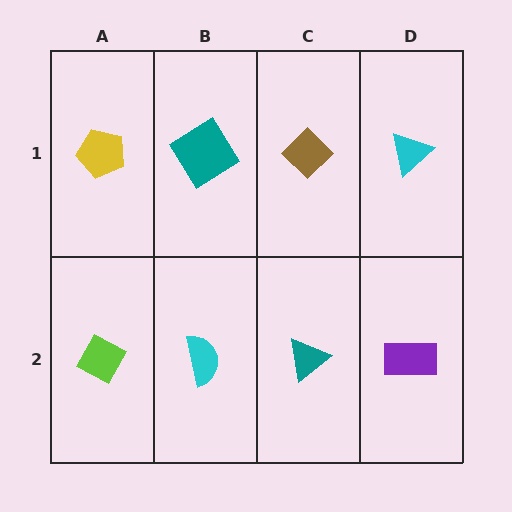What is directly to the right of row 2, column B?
A teal triangle.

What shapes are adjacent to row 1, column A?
A lime diamond (row 2, column A), a teal diamond (row 1, column B).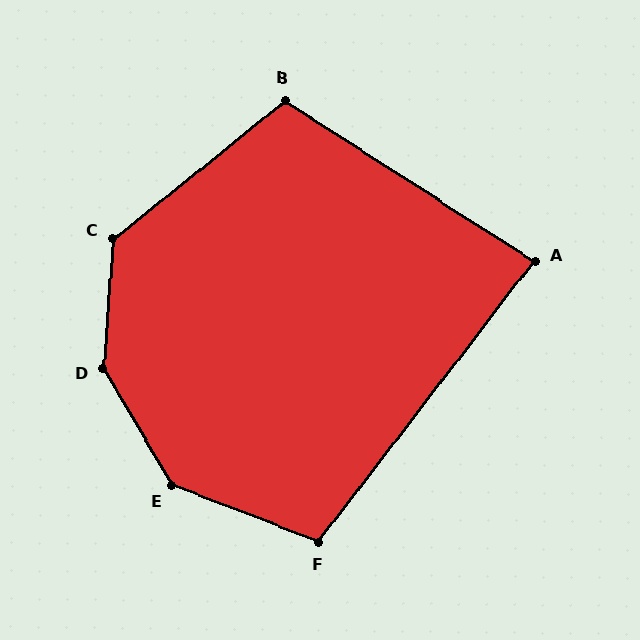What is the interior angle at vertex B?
Approximately 108 degrees (obtuse).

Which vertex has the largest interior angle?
D, at approximately 145 degrees.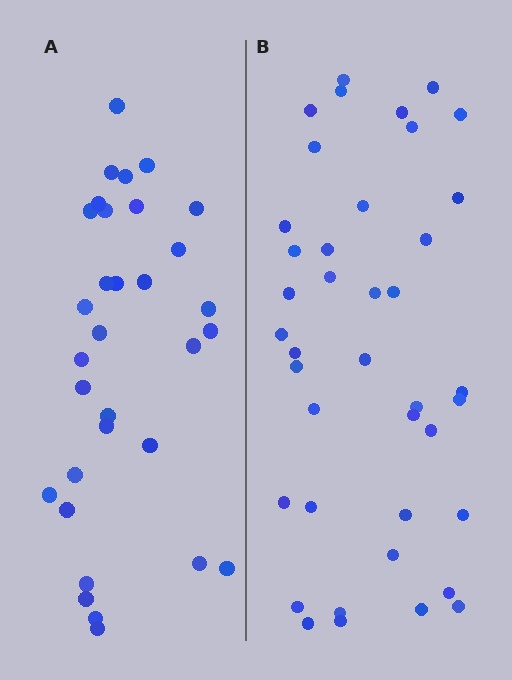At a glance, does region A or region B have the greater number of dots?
Region B (the right region) has more dots.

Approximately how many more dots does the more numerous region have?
Region B has roughly 8 or so more dots than region A.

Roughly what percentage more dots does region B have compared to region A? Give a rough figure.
About 25% more.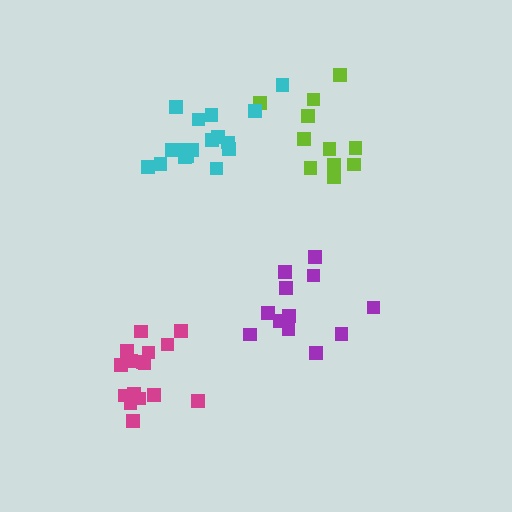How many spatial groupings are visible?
There are 4 spatial groupings.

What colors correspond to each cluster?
The clusters are colored: lime, purple, magenta, cyan.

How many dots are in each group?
Group 1: 11 dots, Group 2: 12 dots, Group 3: 16 dots, Group 4: 17 dots (56 total).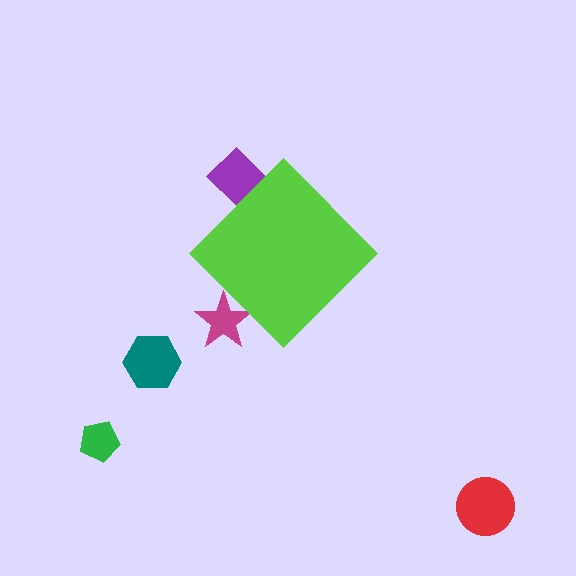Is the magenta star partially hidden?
Yes, the magenta star is partially hidden behind the lime diamond.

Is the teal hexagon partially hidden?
No, the teal hexagon is fully visible.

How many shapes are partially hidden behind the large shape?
2 shapes are partially hidden.